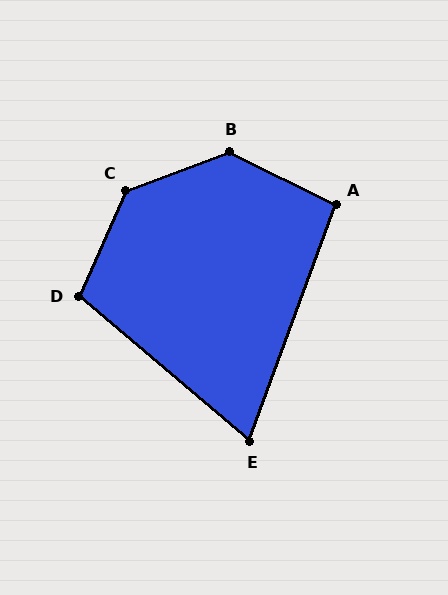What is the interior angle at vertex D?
Approximately 106 degrees (obtuse).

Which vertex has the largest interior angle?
C, at approximately 134 degrees.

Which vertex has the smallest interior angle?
E, at approximately 70 degrees.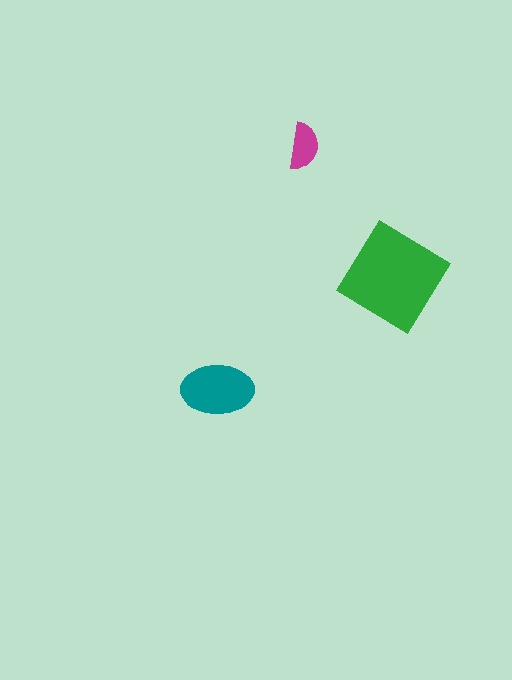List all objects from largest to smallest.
The green diamond, the teal ellipse, the magenta semicircle.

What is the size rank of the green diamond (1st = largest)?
1st.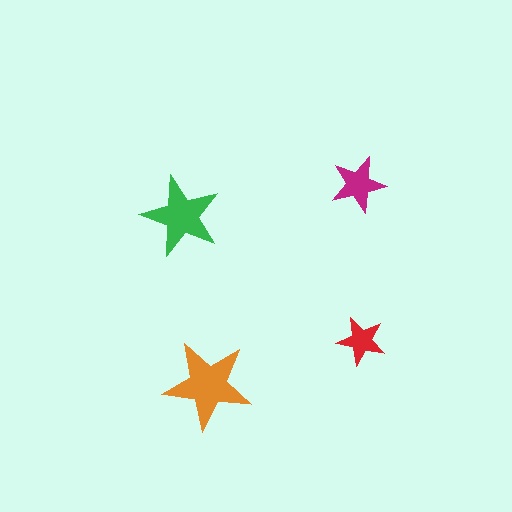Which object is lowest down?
The orange star is bottommost.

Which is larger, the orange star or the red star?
The orange one.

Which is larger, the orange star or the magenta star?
The orange one.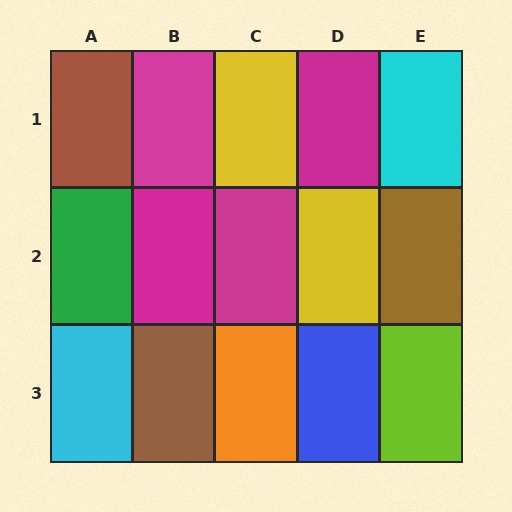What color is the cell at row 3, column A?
Cyan.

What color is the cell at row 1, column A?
Brown.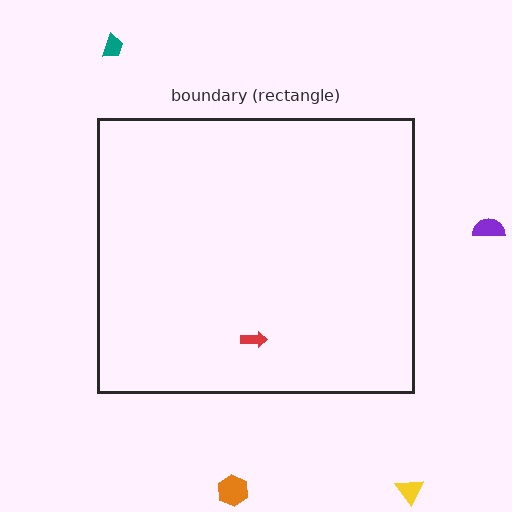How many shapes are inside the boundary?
1 inside, 4 outside.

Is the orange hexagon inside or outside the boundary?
Outside.